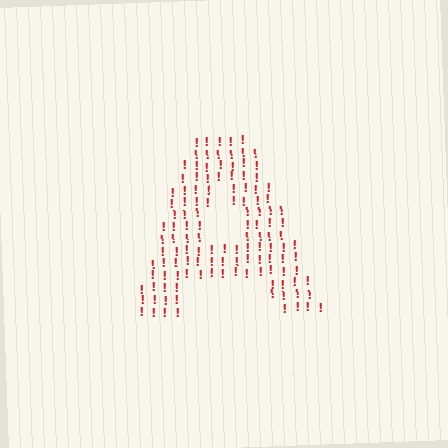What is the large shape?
The large shape is the letter A.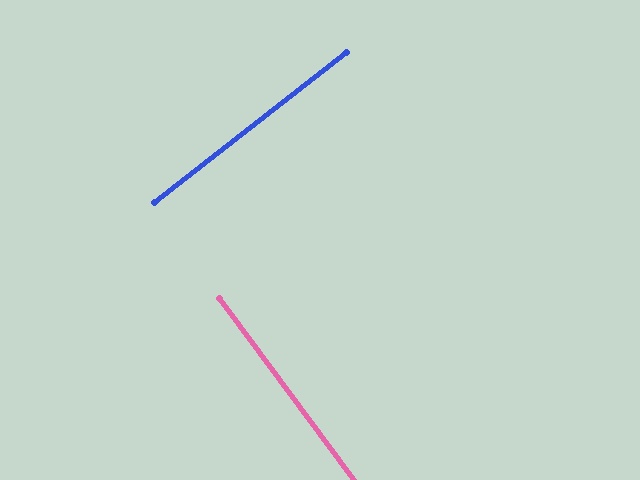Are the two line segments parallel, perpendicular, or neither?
Perpendicular — they meet at approximately 89°.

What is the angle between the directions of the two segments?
Approximately 89 degrees.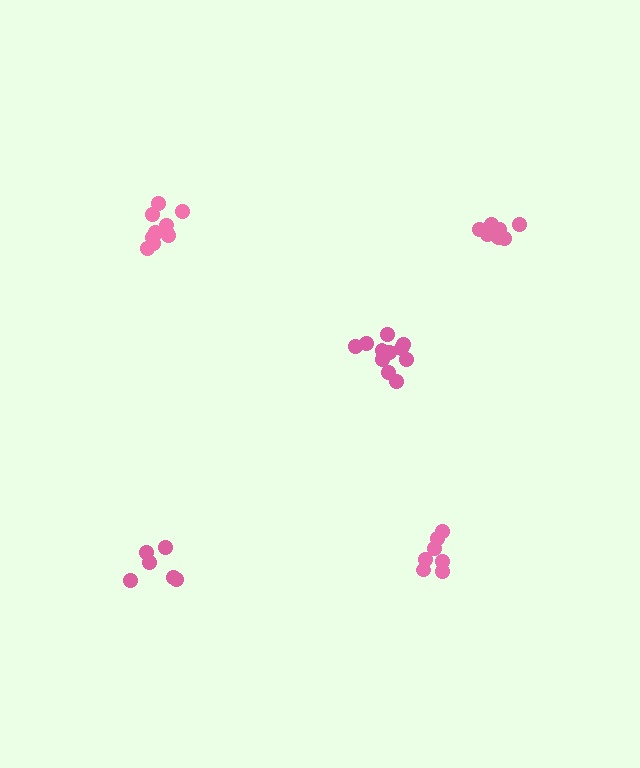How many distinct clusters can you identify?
There are 5 distinct clusters.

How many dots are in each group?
Group 1: 7 dots, Group 2: 6 dots, Group 3: 12 dots, Group 4: 11 dots, Group 5: 7 dots (43 total).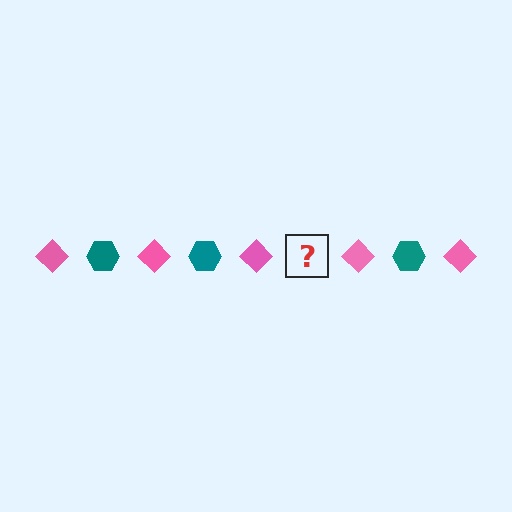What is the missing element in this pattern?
The missing element is a teal hexagon.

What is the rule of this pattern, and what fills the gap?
The rule is that the pattern alternates between pink diamond and teal hexagon. The gap should be filled with a teal hexagon.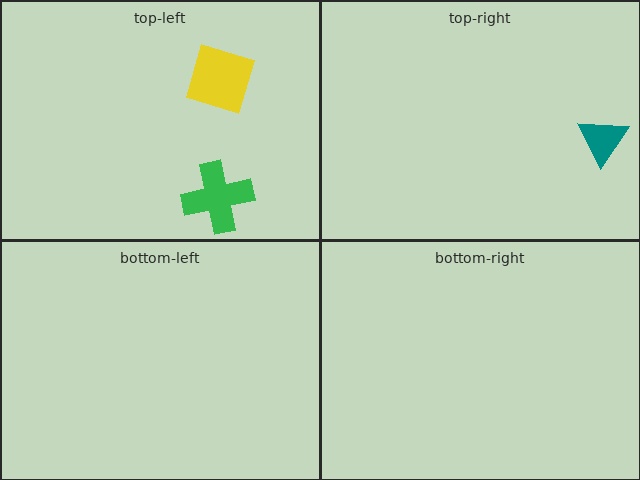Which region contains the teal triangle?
The top-right region.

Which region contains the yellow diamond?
The top-left region.